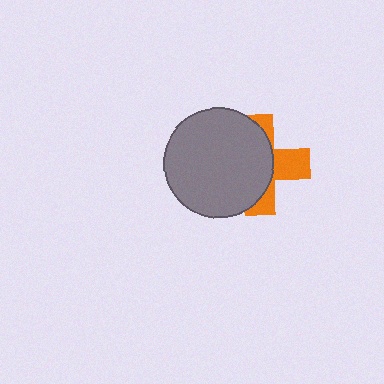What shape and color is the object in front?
The object in front is a gray circle.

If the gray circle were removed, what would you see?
You would see the complete orange cross.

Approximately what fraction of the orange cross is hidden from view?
Roughly 61% of the orange cross is hidden behind the gray circle.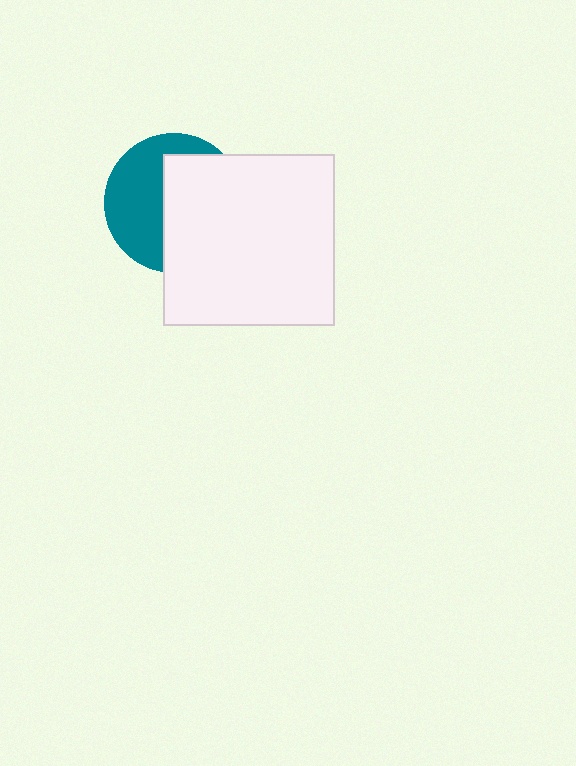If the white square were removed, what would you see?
You would see the complete teal circle.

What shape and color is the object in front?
The object in front is a white square.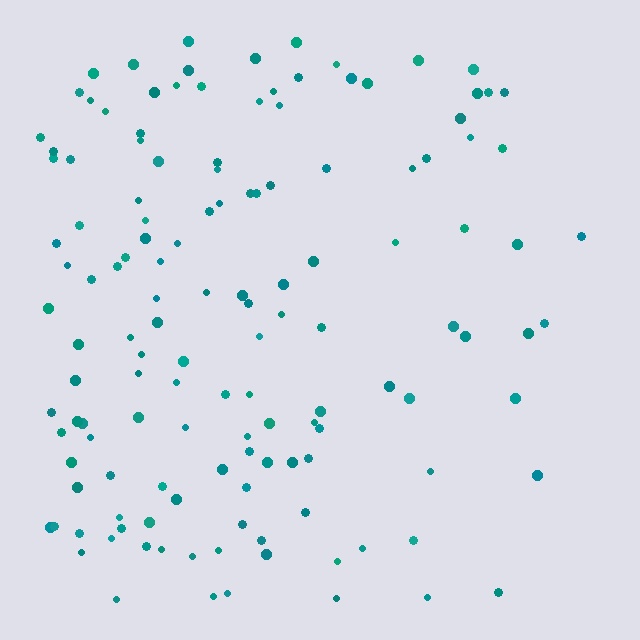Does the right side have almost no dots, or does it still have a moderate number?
Still a moderate number, just noticeably fewer than the left.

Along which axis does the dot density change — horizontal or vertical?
Horizontal.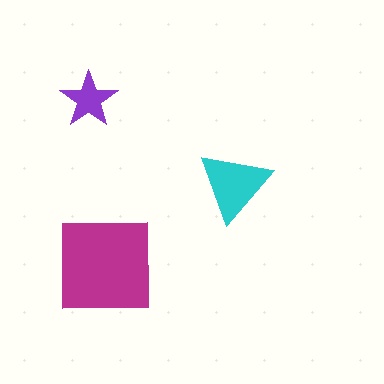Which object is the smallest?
The purple star.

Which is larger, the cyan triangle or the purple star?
The cyan triangle.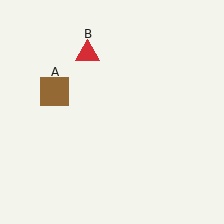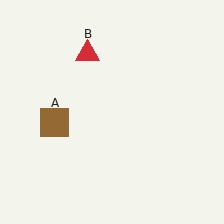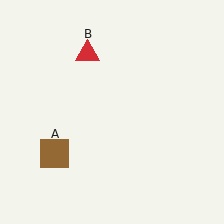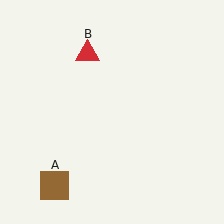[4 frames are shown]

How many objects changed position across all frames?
1 object changed position: brown square (object A).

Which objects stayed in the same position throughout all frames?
Red triangle (object B) remained stationary.